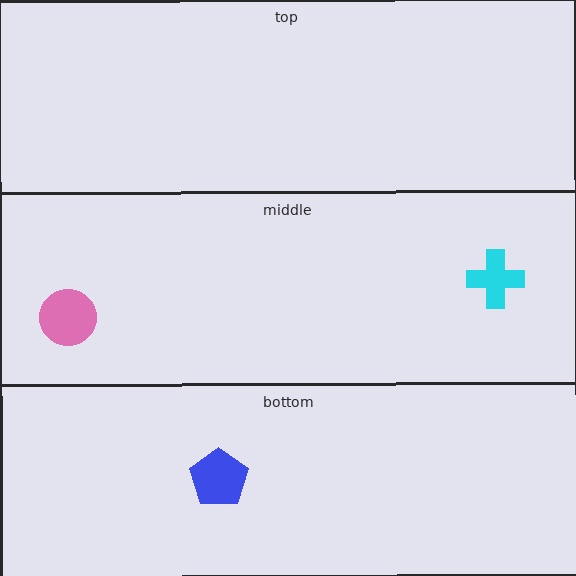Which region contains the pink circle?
The middle region.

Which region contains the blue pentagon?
The bottom region.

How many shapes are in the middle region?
2.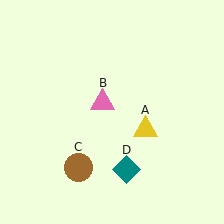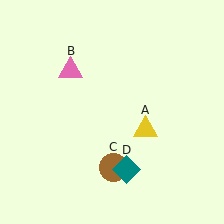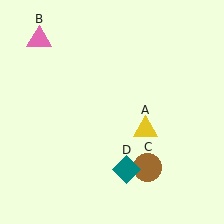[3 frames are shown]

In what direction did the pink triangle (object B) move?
The pink triangle (object B) moved up and to the left.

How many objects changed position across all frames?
2 objects changed position: pink triangle (object B), brown circle (object C).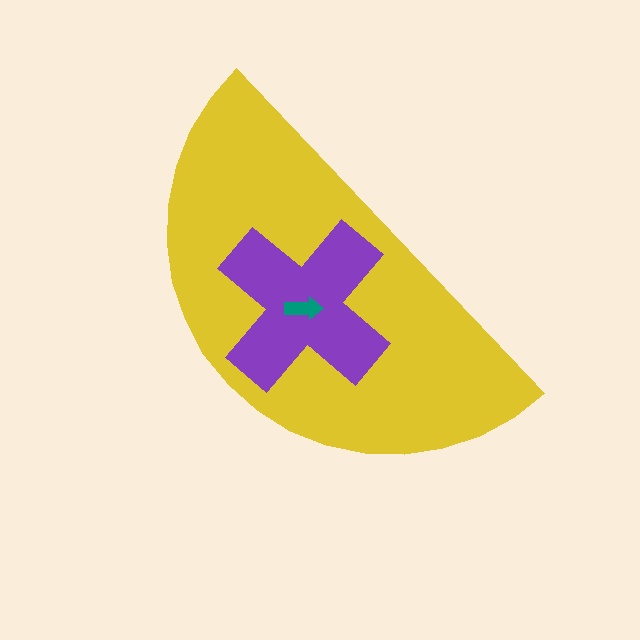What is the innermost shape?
The teal arrow.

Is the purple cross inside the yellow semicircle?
Yes.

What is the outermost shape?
The yellow semicircle.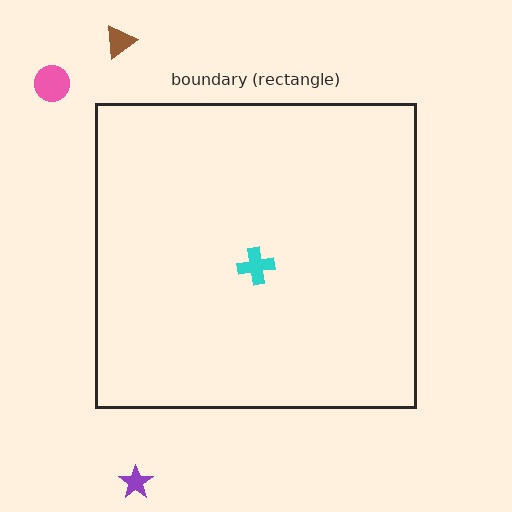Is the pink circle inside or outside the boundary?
Outside.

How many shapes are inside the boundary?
1 inside, 3 outside.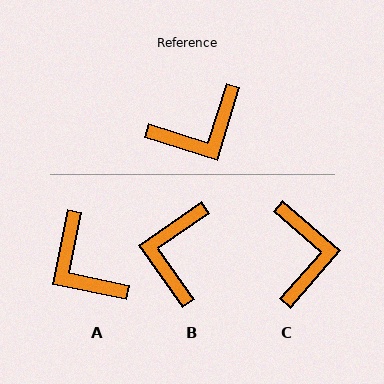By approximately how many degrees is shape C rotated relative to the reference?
Approximately 66 degrees counter-clockwise.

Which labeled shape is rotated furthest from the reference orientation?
B, about 128 degrees away.